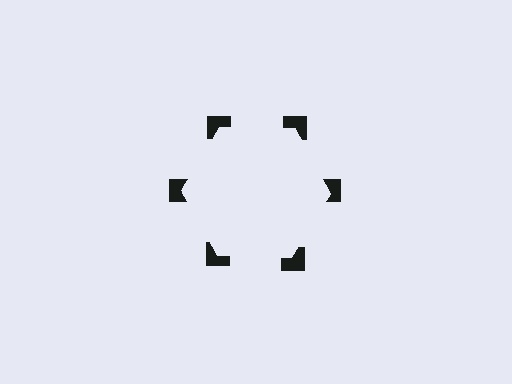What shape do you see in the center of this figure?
An illusory hexagon — its edges are inferred from the aligned wedge cuts in the notched squares, not physically drawn.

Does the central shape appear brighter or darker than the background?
It typically appears slightly brighter than the background, even though no actual brightness change is drawn.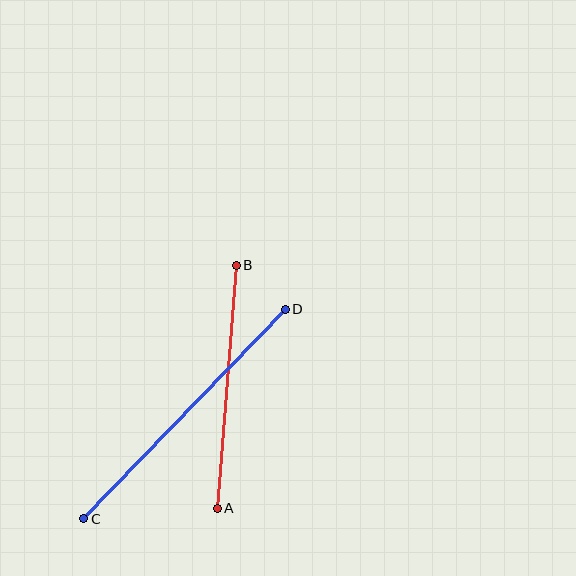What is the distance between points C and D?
The distance is approximately 291 pixels.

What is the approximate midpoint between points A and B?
The midpoint is at approximately (227, 387) pixels.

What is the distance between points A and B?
The distance is approximately 243 pixels.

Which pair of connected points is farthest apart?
Points C and D are farthest apart.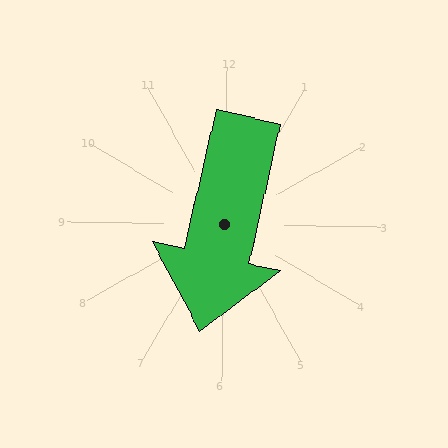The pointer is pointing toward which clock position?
Roughly 6 o'clock.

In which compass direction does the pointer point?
South.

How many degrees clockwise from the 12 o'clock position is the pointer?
Approximately 192 degrees.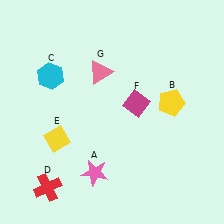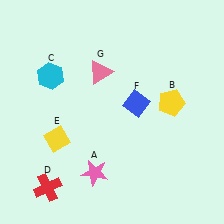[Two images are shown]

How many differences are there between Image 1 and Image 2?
There is 1 difference between the two images.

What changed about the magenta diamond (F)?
In Image 1, F is magenta. In Image 2, it changed to blue.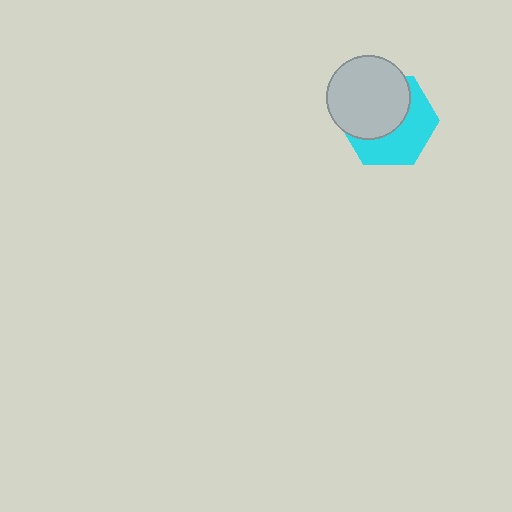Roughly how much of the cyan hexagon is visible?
About half of it is visible (roughly 48%).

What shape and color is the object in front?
The object in front is a light gray circle.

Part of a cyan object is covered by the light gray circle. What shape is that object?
It is a hexagon.